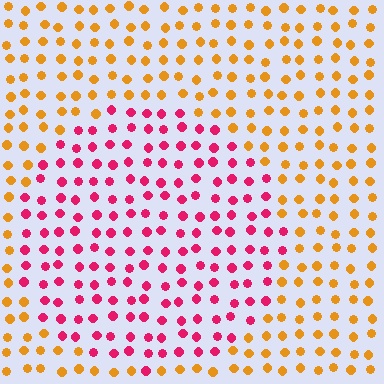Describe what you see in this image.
The image is filled with small orange elements in a uniform arrangement. A circle-shaped region is visible where the elements are tinted to a slightly different hue, forming a subtle color boundary.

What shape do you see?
I see a circle.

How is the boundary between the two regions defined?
The boundary is defined purely by a slight shift in hue (about 59 degrees). Spacing, size, and orientation are identical on both sides.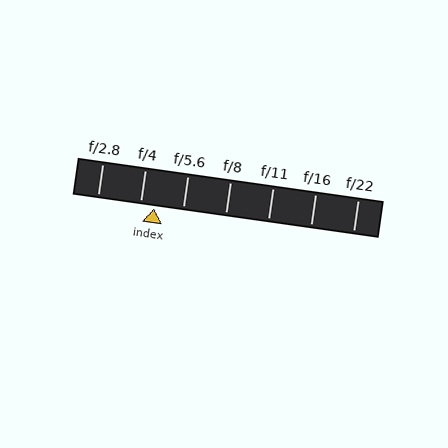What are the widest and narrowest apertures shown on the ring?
The widest aperture shown is f/2.8 and the narrowest is f/22.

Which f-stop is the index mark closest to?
The index mark is closest to f/4.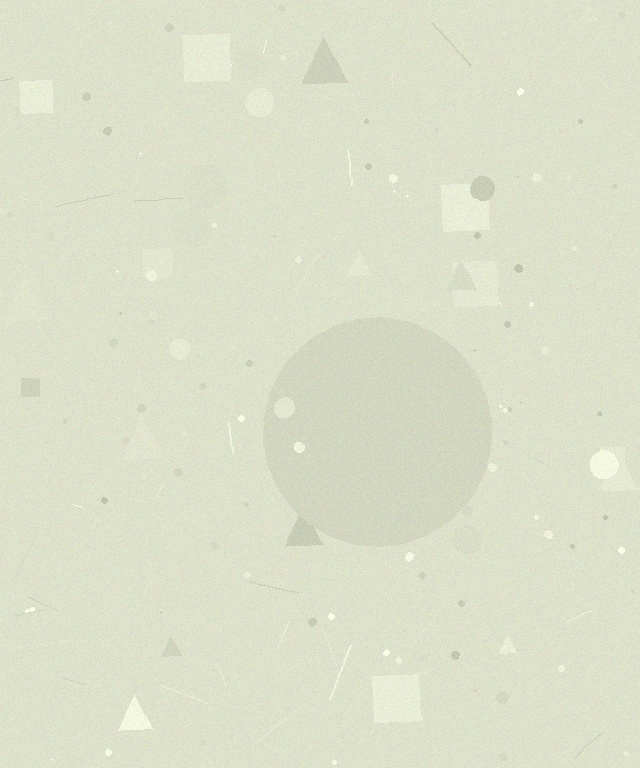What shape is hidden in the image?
A circle is hidden in the image.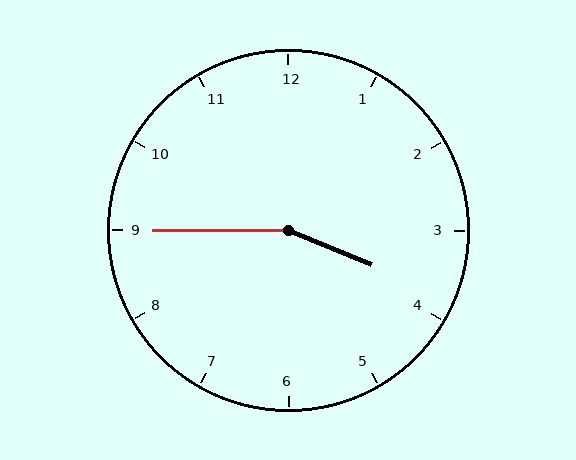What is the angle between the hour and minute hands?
Approximately 158 degrees.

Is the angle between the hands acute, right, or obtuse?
It is obtuse.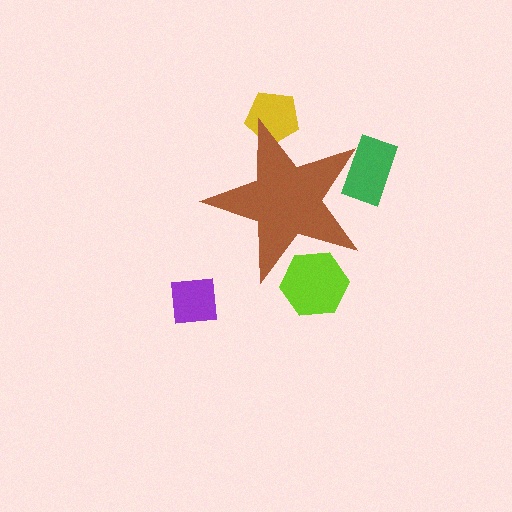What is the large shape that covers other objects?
A brown star.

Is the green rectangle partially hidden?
Yes, the green rectangle is partially hidden behind the brown star.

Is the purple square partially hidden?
No, the purple square is fully visible.